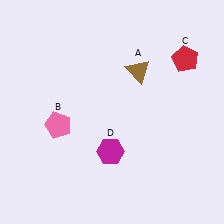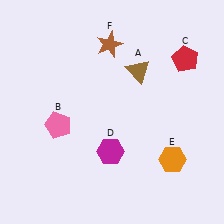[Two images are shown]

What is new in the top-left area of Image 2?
A brown star (F) was added in the top-left area of Image 2.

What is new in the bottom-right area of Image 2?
An orange hexagon (E) was added in the bottom-right area of Image 2.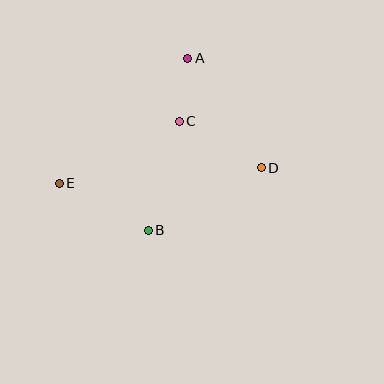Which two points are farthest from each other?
Points D and E are farthest from each other.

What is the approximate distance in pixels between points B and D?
The distance between B and D is approximately 129 pixels.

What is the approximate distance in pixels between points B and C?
The distance between B and C is approximately 113 pixels.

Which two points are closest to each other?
Points A and C are closest to each other.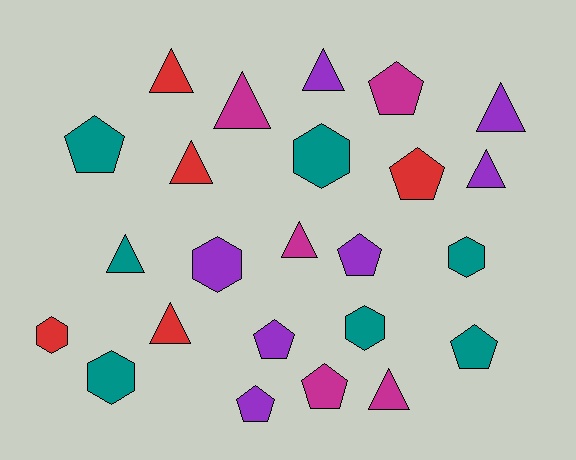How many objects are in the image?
There are 24 objects.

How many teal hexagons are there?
There are 4 teal hexagons.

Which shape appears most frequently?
Triangle, with 10 objects.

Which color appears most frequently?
Teal, with 7 objects.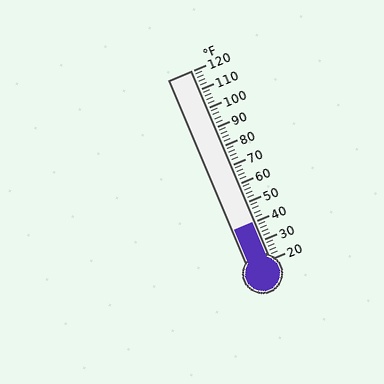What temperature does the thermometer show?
The thermometer shows approximately 40°F.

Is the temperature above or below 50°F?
The temperature is below 50°F.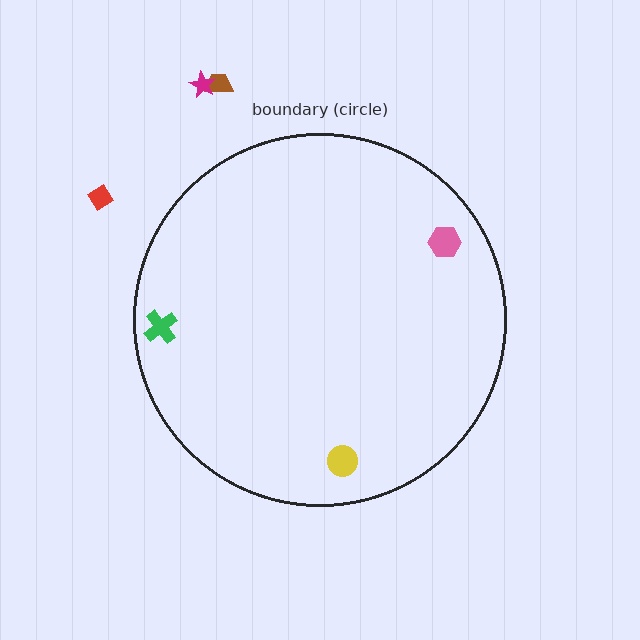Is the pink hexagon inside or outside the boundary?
Inside.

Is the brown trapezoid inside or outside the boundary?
Outside.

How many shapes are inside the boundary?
3 inside, 3 outside.